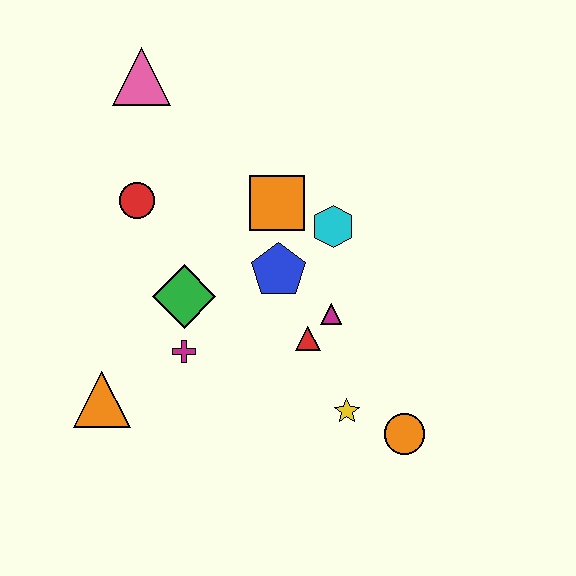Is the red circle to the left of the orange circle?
Yes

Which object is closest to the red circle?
The green diamond is closest to the red circle.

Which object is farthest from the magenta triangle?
The pink triangle is farthest from the magenta triangle.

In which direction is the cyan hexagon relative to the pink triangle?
The cyan hexagon is to the right of the pink triangle.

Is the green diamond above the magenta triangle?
Yes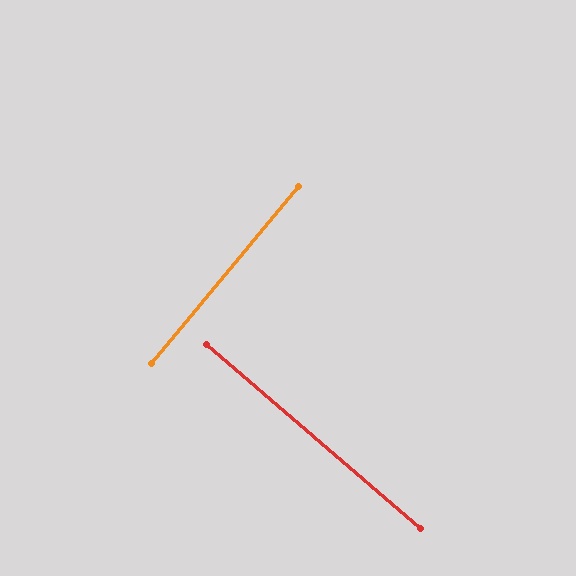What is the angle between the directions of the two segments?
Approximately 89 degrees.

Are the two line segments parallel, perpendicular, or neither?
Perpendicular — they meet at approximately 89°.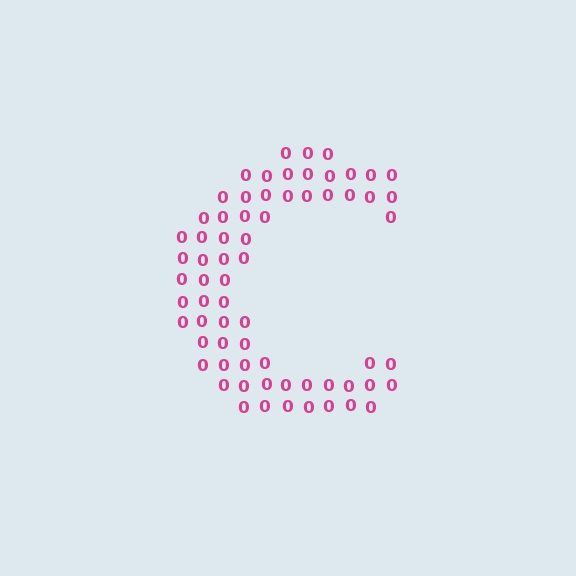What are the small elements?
The small elements are digit 0's.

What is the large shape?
The large shape is the letter C.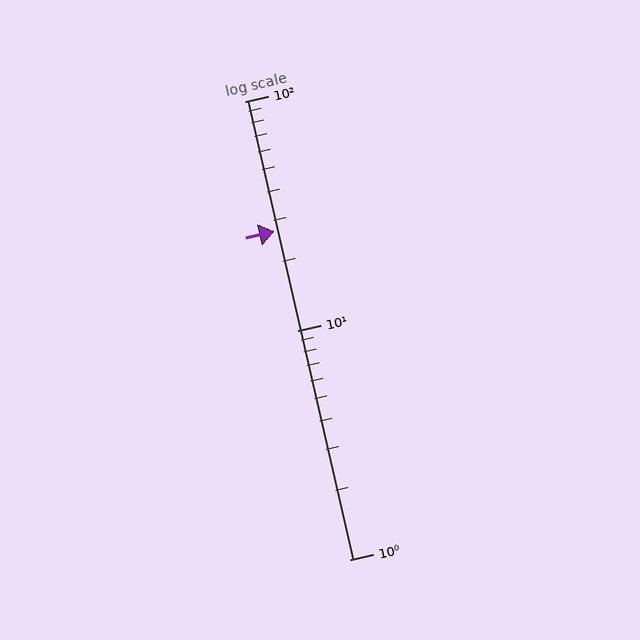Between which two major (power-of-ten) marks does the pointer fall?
The pointer is between 10 and 100.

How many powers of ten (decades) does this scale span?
The scale spans 2 decades, from 1 to 100.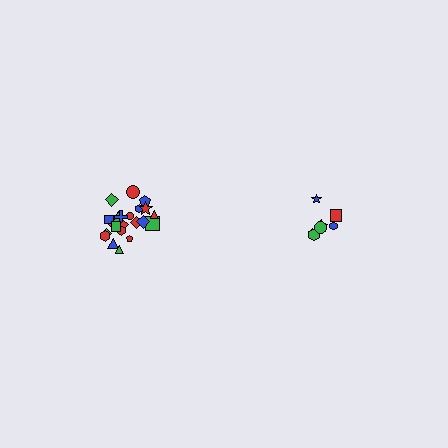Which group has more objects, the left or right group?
The left group.